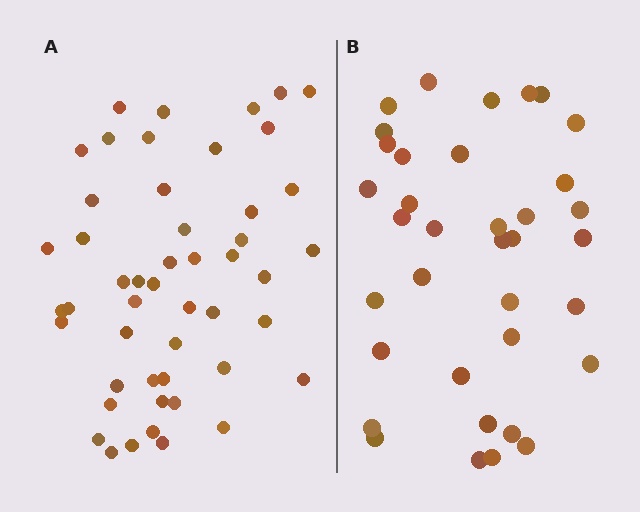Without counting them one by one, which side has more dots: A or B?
Region A (the left region) has more dots.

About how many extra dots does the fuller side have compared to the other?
Region A has approximately 15 more dots than region B.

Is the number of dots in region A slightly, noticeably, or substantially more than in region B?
Region A has noticeably more, but not dramatically so. The ratio is roughly 1.4 to 1.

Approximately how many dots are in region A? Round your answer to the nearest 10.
About 50 dots. (The exact count is 49, which rounds to 50.)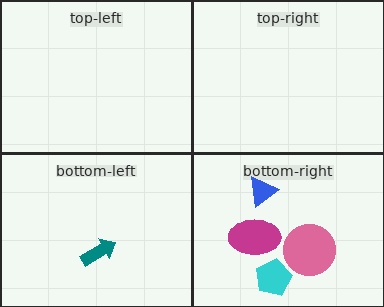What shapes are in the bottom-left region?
The teal arrow.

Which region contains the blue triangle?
The bottom-right region.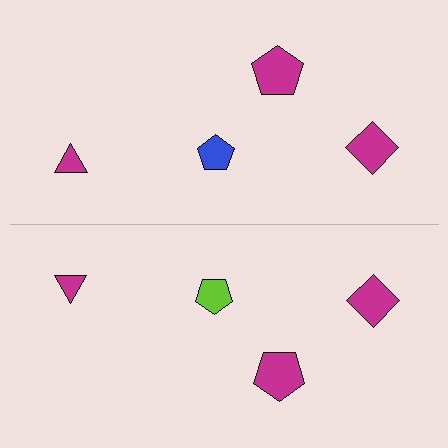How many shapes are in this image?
There are 8 shapes in this image.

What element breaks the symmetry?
The lime pentagon on the bottom side breaks the symmetry — its mirror counterpart is blue.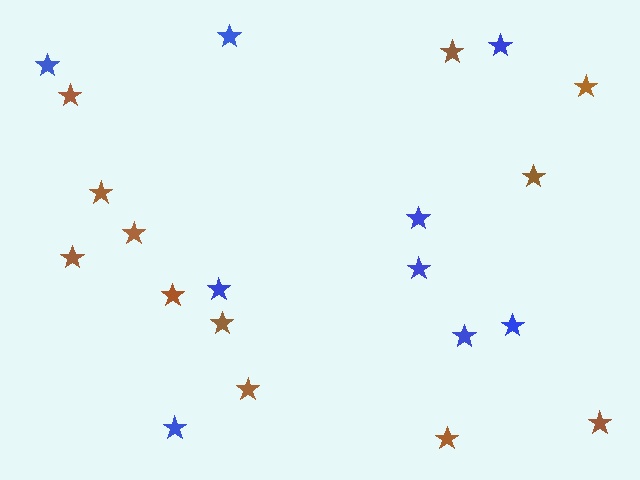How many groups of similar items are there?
There are 2 groups: one group of blue stars (9) and one group of brown stars (12).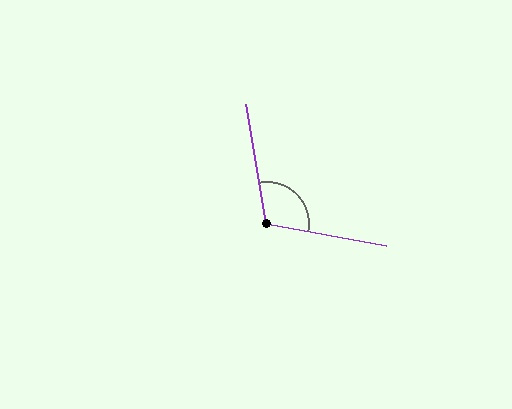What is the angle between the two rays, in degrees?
Approximately 110 degrees.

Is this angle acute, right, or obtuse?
It is obtuse.